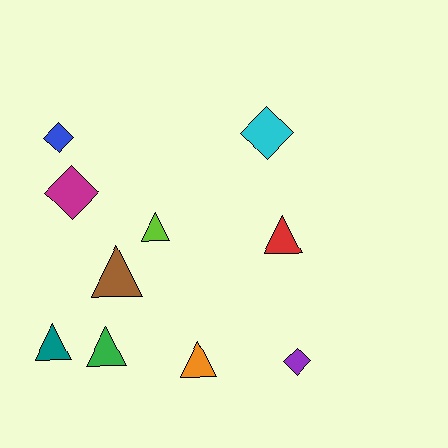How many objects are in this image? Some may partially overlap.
There are 10 objects.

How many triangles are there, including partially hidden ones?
There are 6 triangles.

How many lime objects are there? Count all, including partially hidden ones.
There is 1 lime object.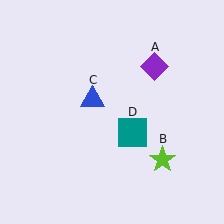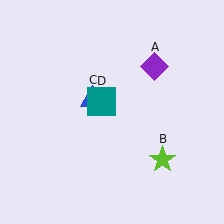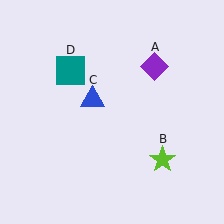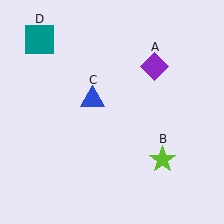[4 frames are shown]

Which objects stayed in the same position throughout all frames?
Purple diamond (object A) and lime star (object B) and blue triangle (object C) remained stationary.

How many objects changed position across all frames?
1 object changed position: teal square (object D).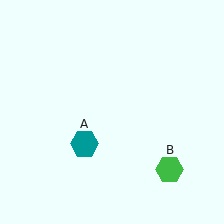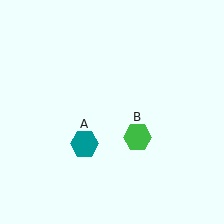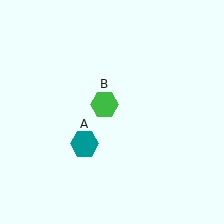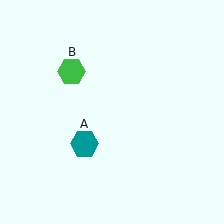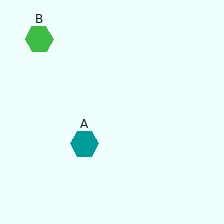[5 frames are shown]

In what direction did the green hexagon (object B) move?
The green hexagon (object B) moved up and to the left.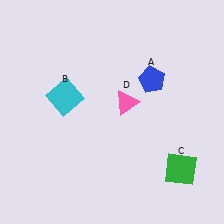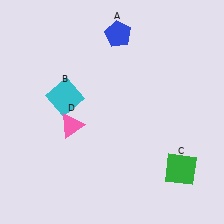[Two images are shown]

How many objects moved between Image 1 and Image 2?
2 objects moved between the two images.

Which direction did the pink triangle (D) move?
The pink triangle (D) moved left.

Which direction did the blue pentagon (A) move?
The blue pentagon (A) moved up.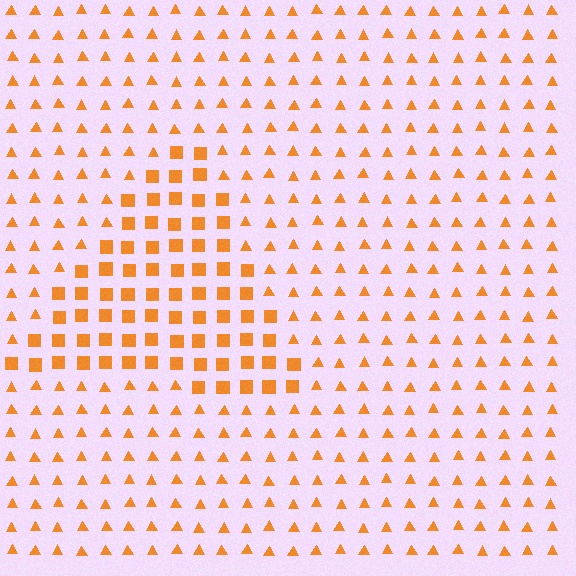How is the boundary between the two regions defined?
The boundary is defined by a change in element shape: squares inside vs. triangles outside. All elements share the same color and spacing.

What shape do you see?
I see a triangle.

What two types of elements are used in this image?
The image uses squares inside the triangle region and triangles outside it.